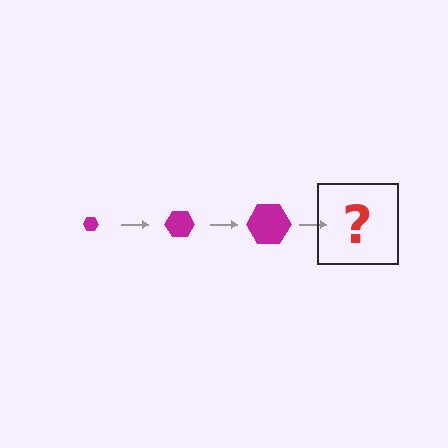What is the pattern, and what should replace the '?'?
The pattern is that the hexagon gets progressively larger each step. The '?' should be a magenta hexagon, larger than the previous one.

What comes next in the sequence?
The next element should be a magenta hexagon, larger than the previous one.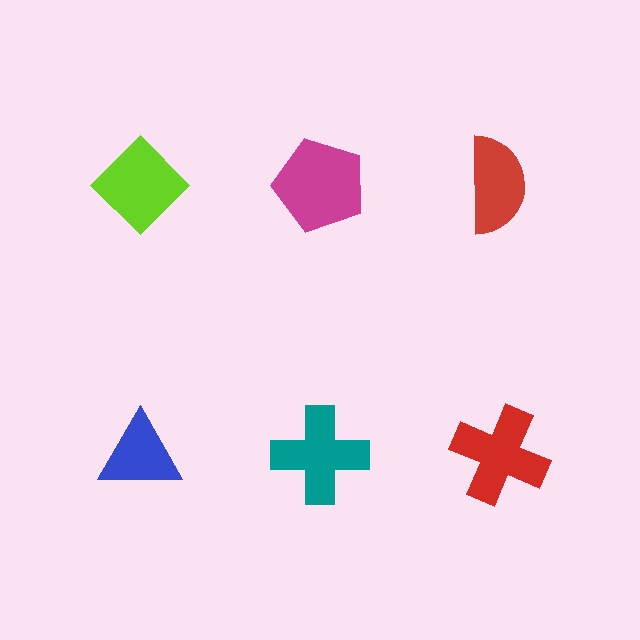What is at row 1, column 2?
A magenta pentagon.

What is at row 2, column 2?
A teal cross.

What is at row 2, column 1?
A blue triangle.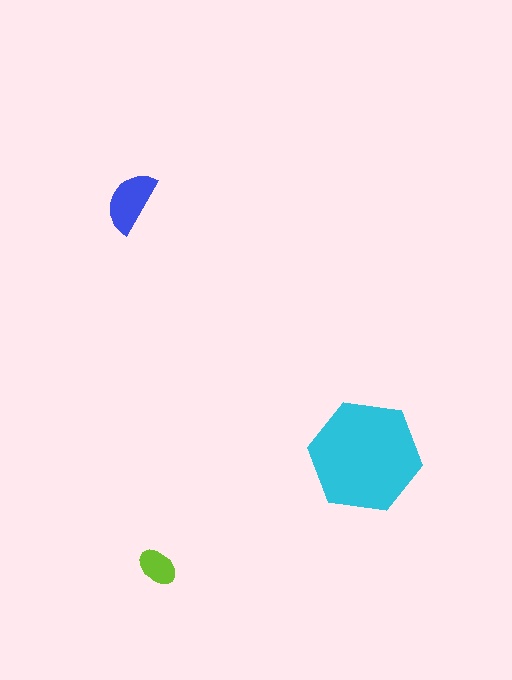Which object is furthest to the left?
The blue semicircle is leftmost.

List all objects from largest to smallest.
The cyan hexagon, the blue semicircle, the lime ellipse.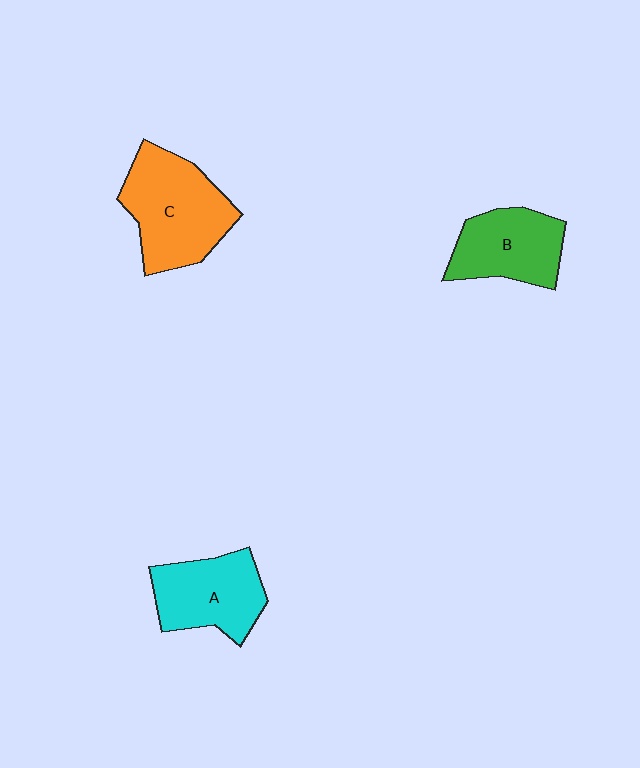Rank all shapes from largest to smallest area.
From largest to smallest: C (orange), A (cyan), B (green).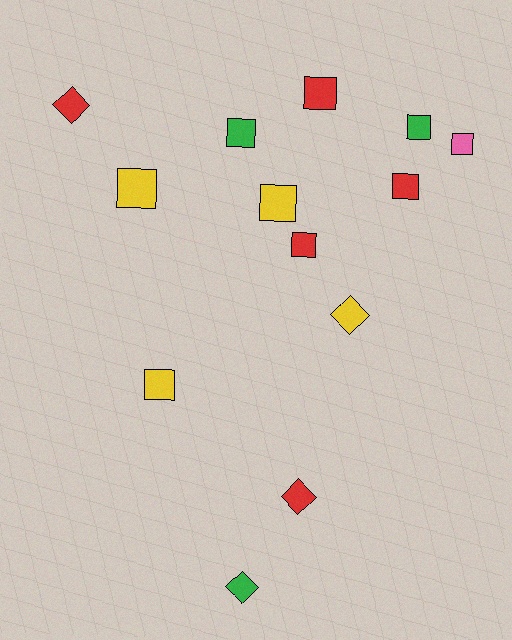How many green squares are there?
There are 2 green squares.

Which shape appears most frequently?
Square, with 9 objects.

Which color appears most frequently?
Red, with 5 objects.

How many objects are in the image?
There are 13 objects.